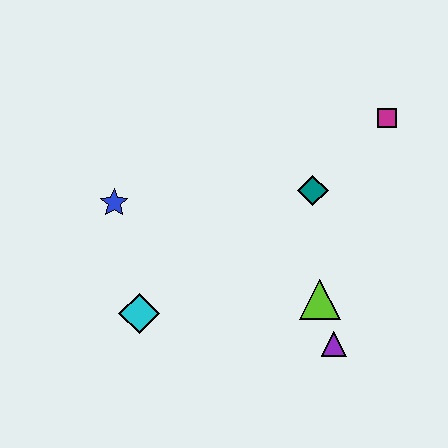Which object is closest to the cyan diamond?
The blue star is closest to the cyan diamond.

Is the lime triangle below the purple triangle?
No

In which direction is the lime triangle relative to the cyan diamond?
The lime triangle is to the right of the cyan diamond.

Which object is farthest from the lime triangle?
The blue star is farthest from the lime triangle.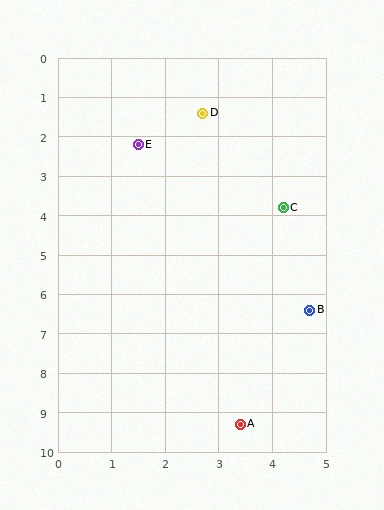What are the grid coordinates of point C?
Point C is at approximately (4.2, 3.8).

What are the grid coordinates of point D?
Point D is at approximately (2.7, 1.4).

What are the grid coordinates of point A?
Point A is at approximately (3.4, 9.3).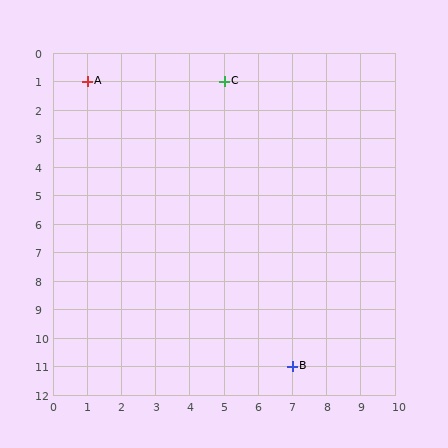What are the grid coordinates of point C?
Point C is at grid coordinates (5, 1).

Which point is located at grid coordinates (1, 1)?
Point A is at (1, 1).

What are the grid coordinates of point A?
Point A is at grid coordinates (1, 1).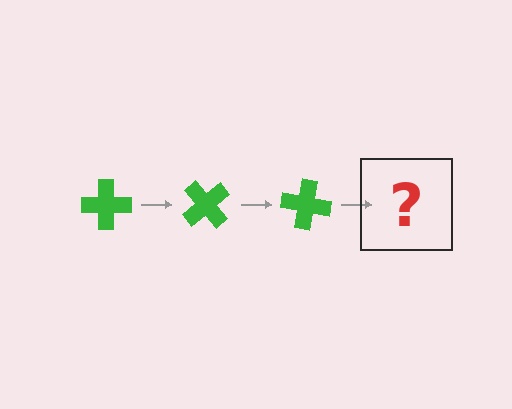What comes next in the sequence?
The next element should be a green cross rotated 150 degrees.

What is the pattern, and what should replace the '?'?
The pattern is that the cross rotates 50 degrees each step. The '?' should be a green cross rotated 150 degrees.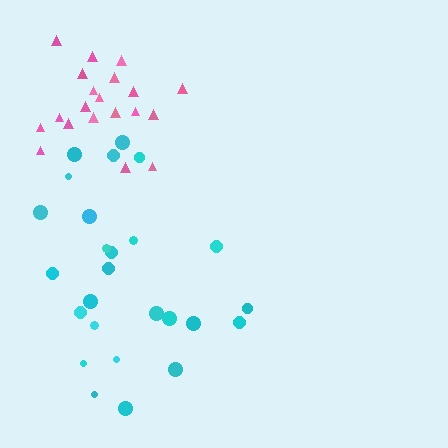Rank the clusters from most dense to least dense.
pink, cyan.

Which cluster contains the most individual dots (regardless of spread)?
Cyan (26).